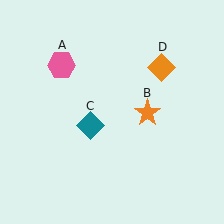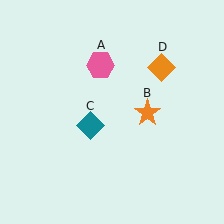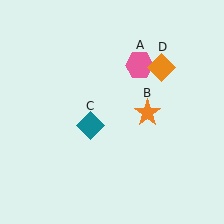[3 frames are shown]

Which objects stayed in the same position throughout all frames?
Orange star (object B) and teal diamond (object C) and orange diamond (object D) remained stationary.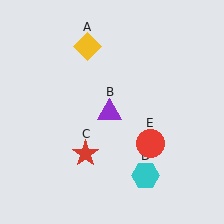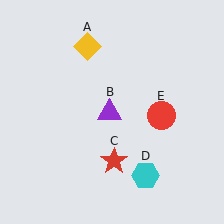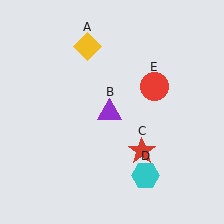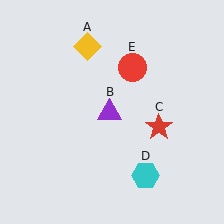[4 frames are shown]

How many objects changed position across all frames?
2 objects changed position: red star (object C), red circle (object E).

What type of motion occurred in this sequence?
The red star (object C), red circle (object E) rotated counterclockwise around the center of the scene.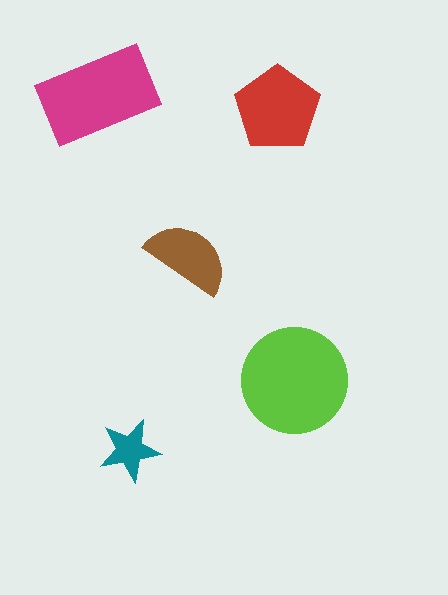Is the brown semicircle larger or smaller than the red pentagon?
Smaller.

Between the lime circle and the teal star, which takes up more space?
The lime circle.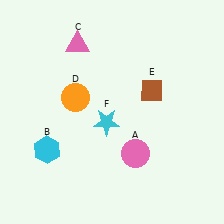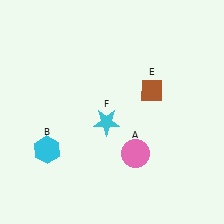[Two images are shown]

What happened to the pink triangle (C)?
The pink triangle (C) was removed in Image 2. It was in the top-left area of Image 1.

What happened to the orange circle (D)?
The orange circle (D) was removed in Image 2. It was in the top-left area of Image 1.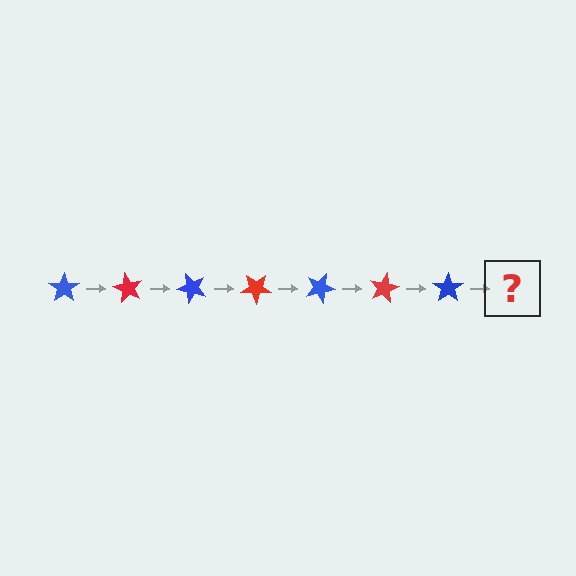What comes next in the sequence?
The next element should be a red star, rotated 420 degrees from the start.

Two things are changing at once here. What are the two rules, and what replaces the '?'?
The two rules are that it rotates 60 degrees each step and the color cycles through blue and red. The '?' should be a red star, rotated 420 degrees from the start.